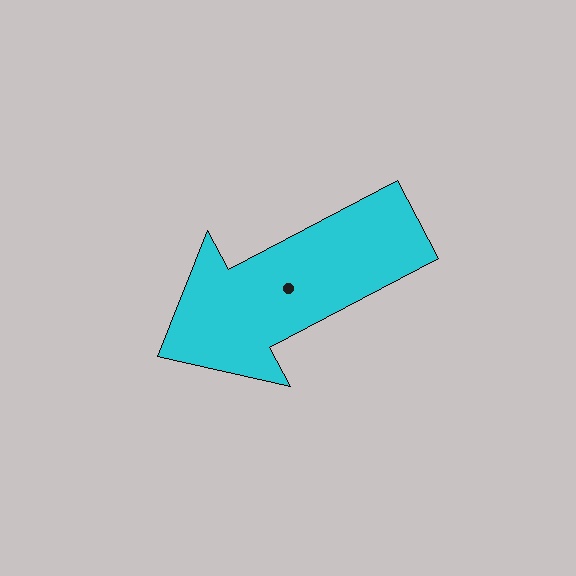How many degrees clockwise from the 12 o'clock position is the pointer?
Approximately 242 degrees.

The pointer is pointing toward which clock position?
Roughly 8 o'clock.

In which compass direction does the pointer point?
Southwest.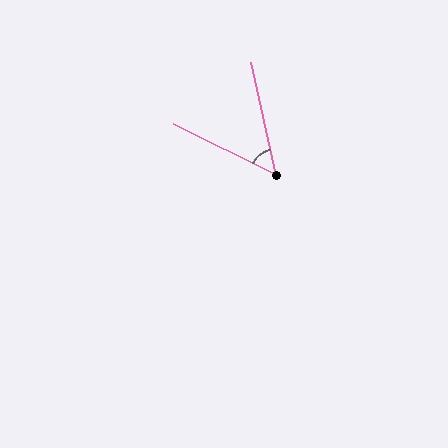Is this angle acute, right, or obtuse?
It is acute.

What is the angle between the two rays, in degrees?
Approximately 51 degrees.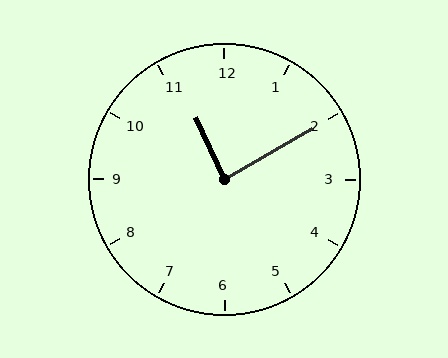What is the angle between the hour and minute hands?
Approximately 85 degrees.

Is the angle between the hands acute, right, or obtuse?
It is right.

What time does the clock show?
11:10.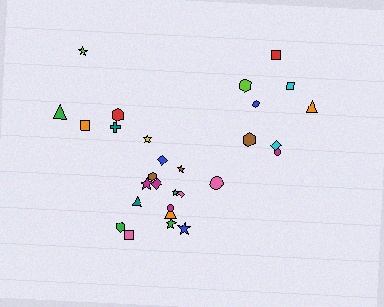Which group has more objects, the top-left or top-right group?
The top-right group.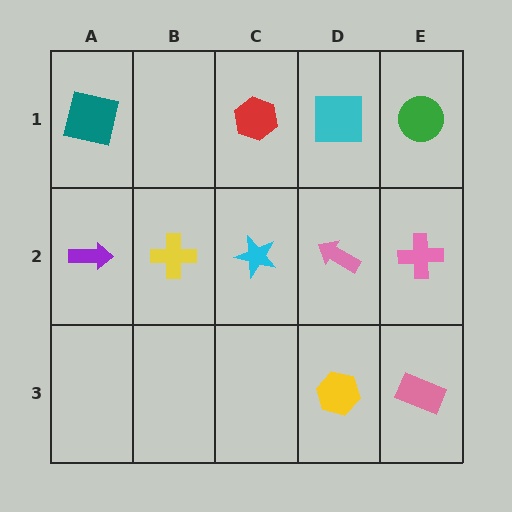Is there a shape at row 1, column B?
No, that cell is empty.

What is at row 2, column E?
A pink cross.